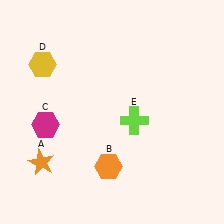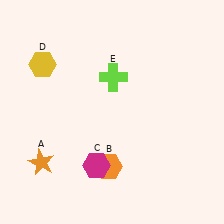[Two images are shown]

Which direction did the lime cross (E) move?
The lime cross (E) moved up.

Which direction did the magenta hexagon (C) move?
The magenta hexagon (C) moved right.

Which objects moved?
The objects that moved are: the magenta hexagon (C), the lime cross (E).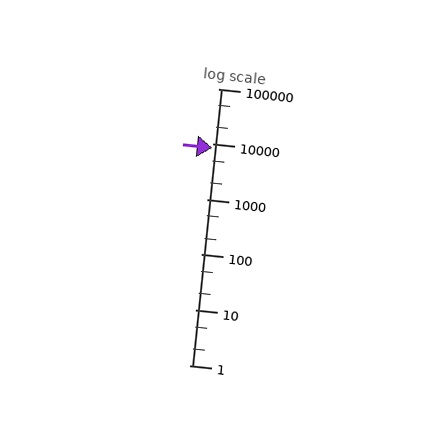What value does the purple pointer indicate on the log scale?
The pointer indicates approximately 8600.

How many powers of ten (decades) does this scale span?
The scale spans 5 decades, from 1 to 100000.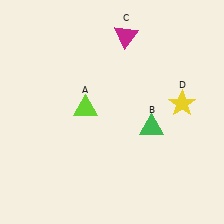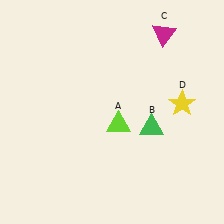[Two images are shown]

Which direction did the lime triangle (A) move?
The lime triangle (A) moved right.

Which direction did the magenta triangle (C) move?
The magenta triangle (C) moved right.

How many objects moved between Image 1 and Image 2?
2 objects moved between the two images.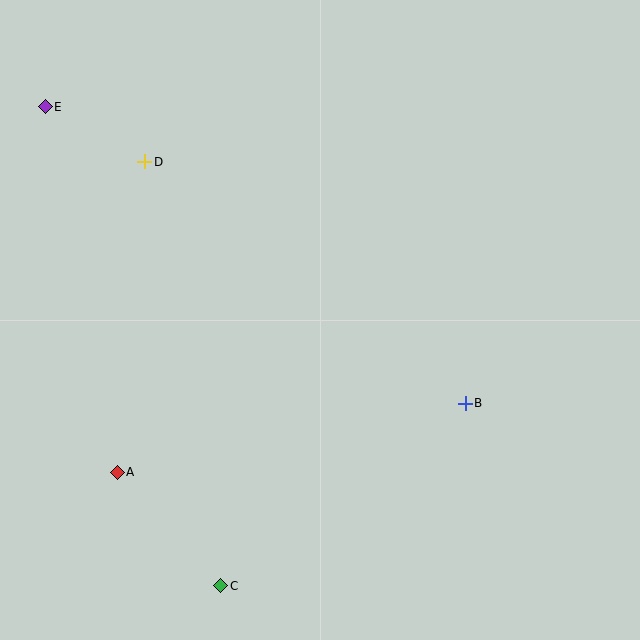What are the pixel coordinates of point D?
Point D is at (145, 162).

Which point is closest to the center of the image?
Point B at (465, 403) is closest to the center.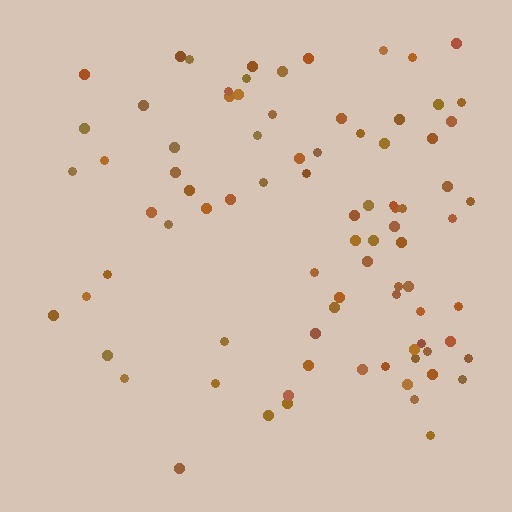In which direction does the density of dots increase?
From left to right, with the right side densest.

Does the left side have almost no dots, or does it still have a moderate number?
Still a moderate number, just noticeably fewer than the right.